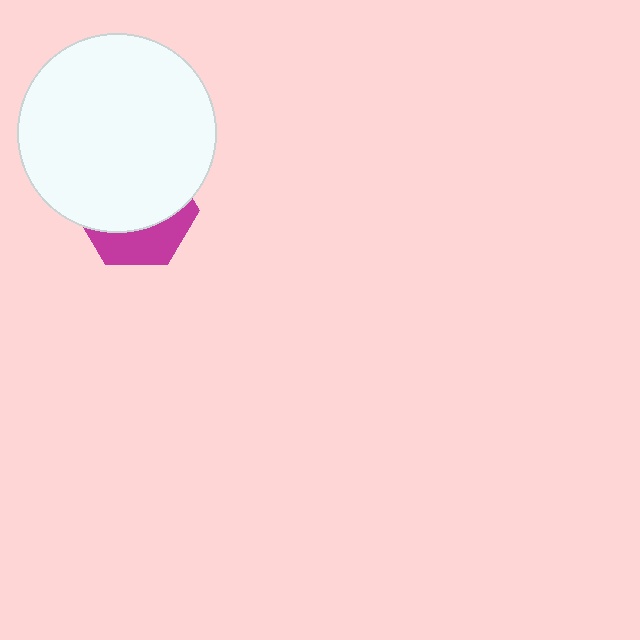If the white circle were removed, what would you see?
You would see the complete magenta hexagon.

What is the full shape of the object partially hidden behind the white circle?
The partially hidden object is a magenta hexagon.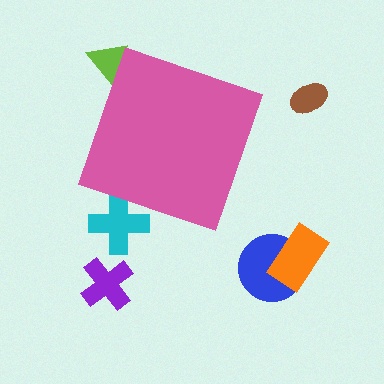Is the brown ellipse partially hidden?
No, the brown ellipse is fully visible.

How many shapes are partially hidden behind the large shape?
2 shapes are partially hidden.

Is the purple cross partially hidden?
No, the purple cross is fully visible.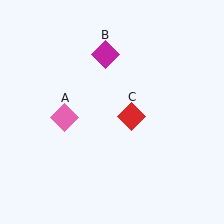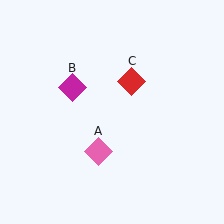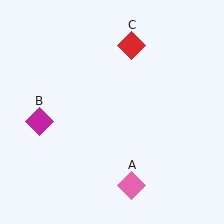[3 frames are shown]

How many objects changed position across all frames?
3 objects changed position: pink diamond (object A), magenta diamond (object B), red diamond (object C).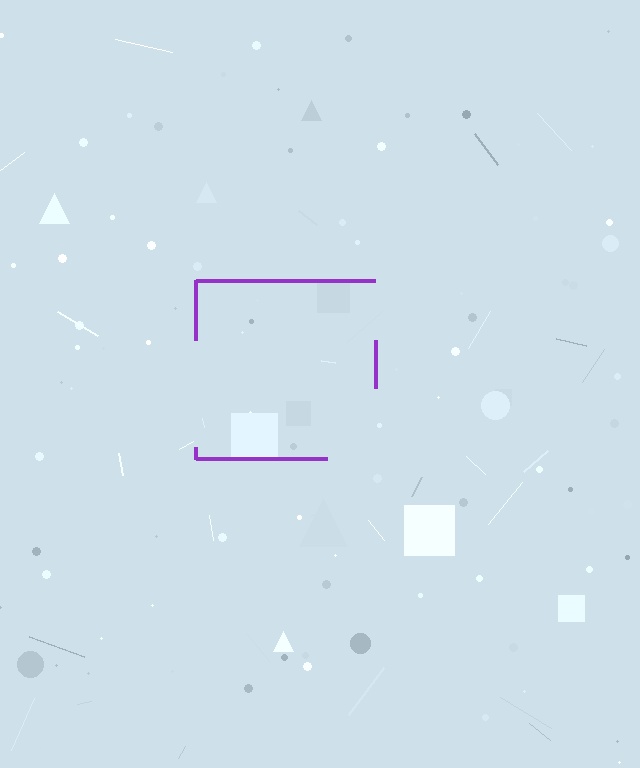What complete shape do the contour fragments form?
The contour fragments form a square.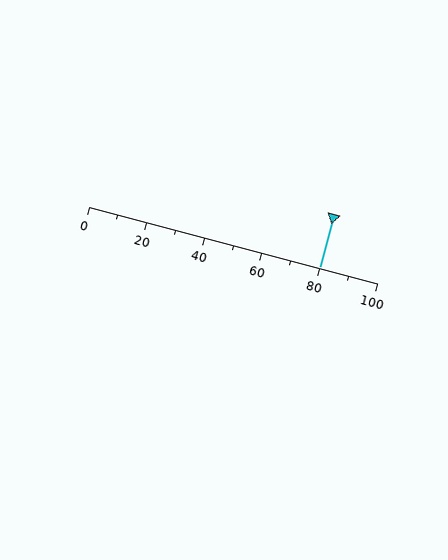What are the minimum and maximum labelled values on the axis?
The axis runs from 0 to 100.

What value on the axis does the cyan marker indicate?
The marker indicates approximately 80.